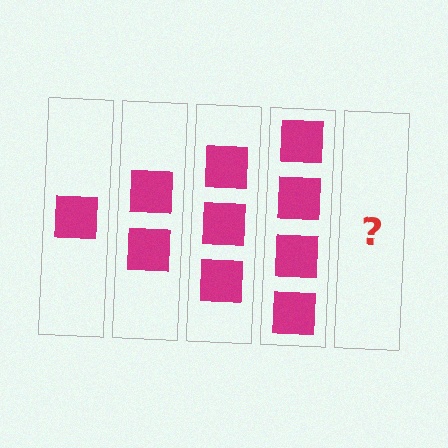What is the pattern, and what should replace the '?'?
The pattern is that each step adds one more square. The '?' should be 5 squares.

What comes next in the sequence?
The next element should be 5 squares.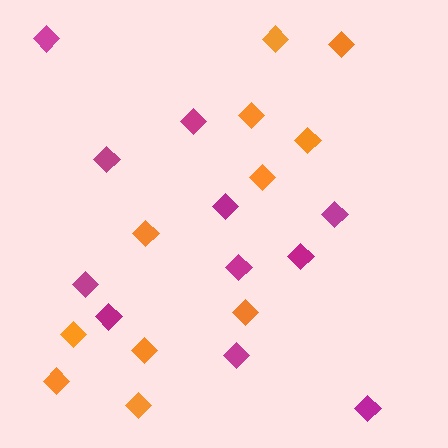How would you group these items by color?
There are 2 groups: one group of magenta diamonds (11) and one group of orange diamonds (11).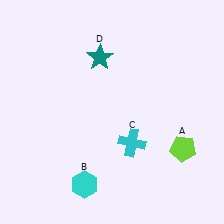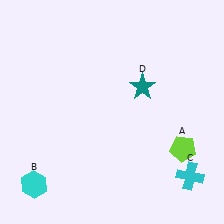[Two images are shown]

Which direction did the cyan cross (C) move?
The cyan cross (C) moved right.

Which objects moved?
The objects that moved are: the cyan hexagon (B), the cyan cross (C), the teal star (D).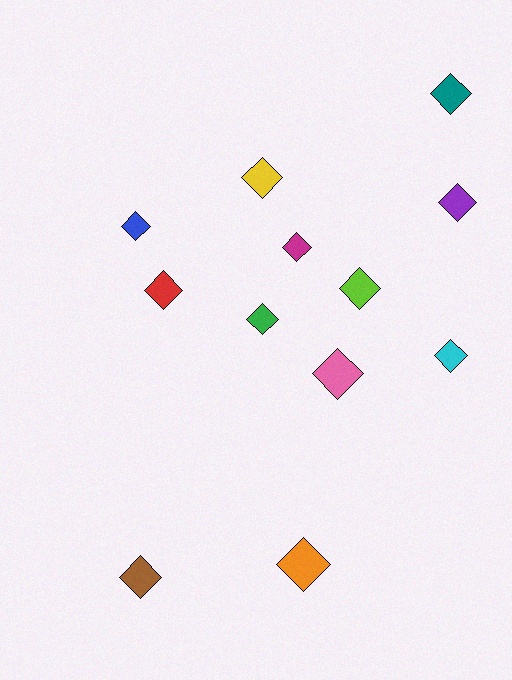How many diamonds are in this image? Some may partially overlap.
There are 12 diamonds.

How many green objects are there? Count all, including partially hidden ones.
There is 1 green object.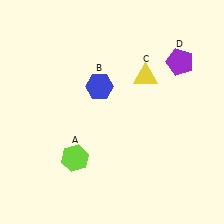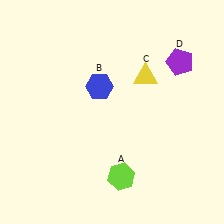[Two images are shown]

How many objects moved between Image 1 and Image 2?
1 object moved between the two images.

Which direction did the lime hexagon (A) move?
The lime hexagon (A) moved right.